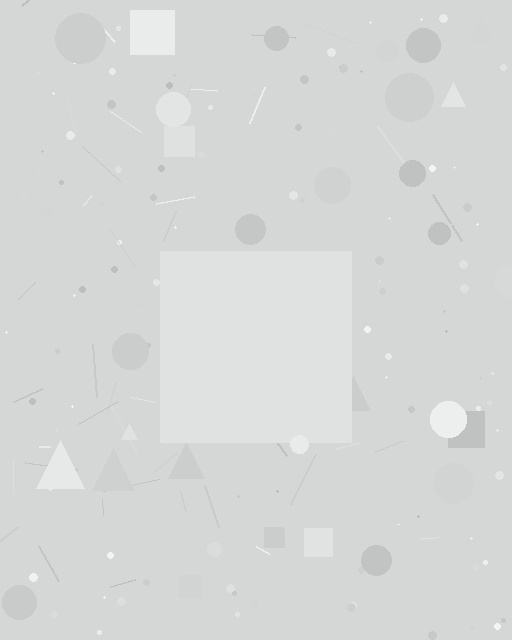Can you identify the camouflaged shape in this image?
The camouflaged shape is a square.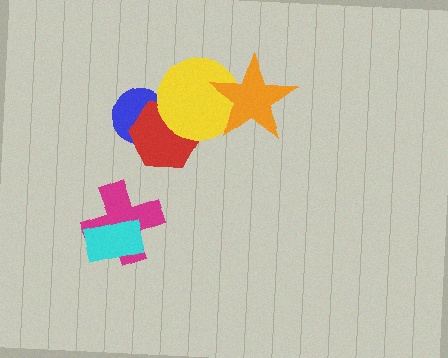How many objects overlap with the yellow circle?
3 objects overlap with the yellow circle.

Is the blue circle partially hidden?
Yes, it is partially covered by another shape.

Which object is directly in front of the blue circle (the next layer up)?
The red hexagon is directly in front of the blue circle.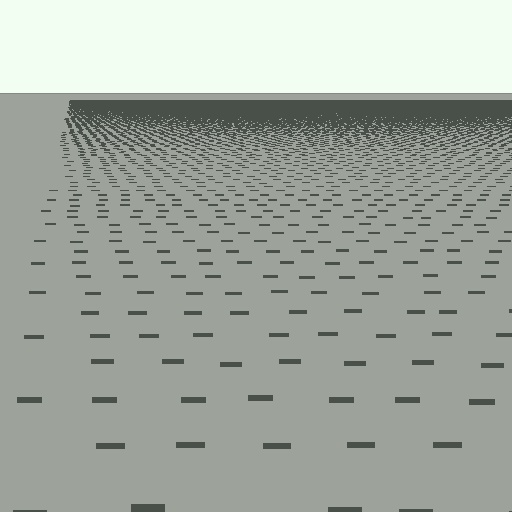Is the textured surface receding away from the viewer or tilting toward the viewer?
The surface is receding away from the viewer. Texture elements get smaller and denser toward the top.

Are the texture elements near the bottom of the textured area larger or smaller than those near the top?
Larger. Near the bottom, elements are closer to the viewer and appear at a bigger on-screen size.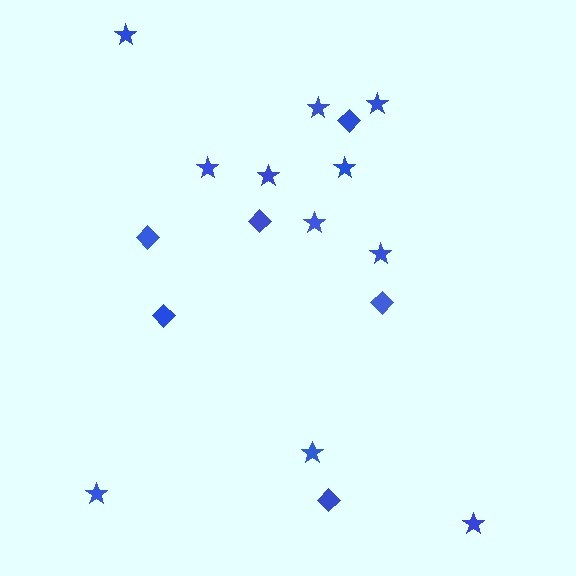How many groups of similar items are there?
There are 2 groups: one group of stars (11) and one group of diamonds (6).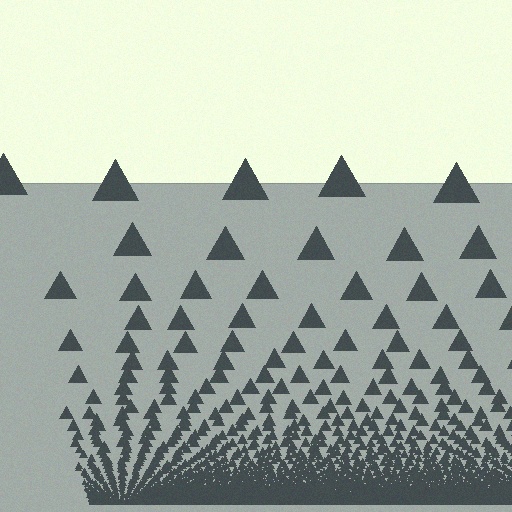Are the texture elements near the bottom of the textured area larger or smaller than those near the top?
Smaller. The gradient is inverted — elements near the bottom are smaller and denser.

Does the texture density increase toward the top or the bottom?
Density increases toward the bottom.